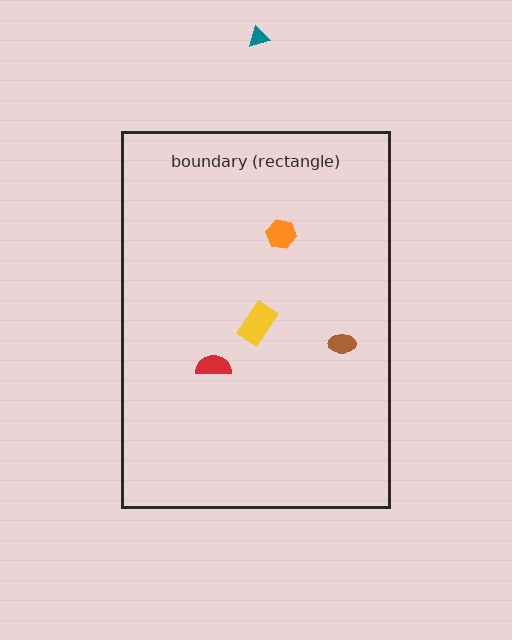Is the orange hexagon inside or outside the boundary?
Inside.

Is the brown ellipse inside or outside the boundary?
Inside.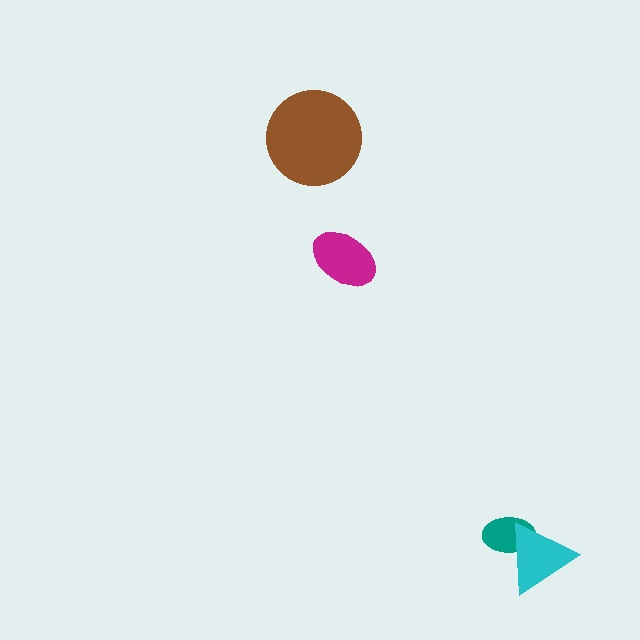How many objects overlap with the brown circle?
0 objects overlap with the brown circle.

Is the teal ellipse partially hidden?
Yes, it is partially covered by another shape.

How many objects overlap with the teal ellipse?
1 object overlaps with the teal ellipse.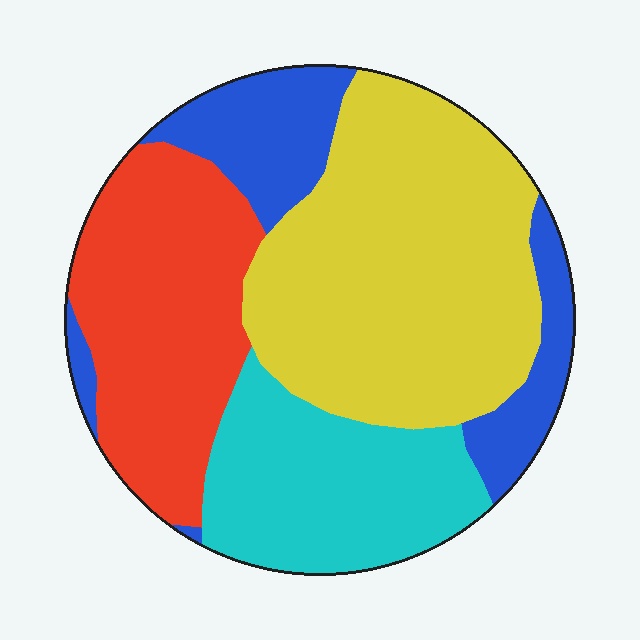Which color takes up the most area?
Yellow, at roughly 40%.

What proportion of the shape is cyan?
Cyan covers 20% of the shape.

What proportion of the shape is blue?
Blue takes up less than a quarter of the shape.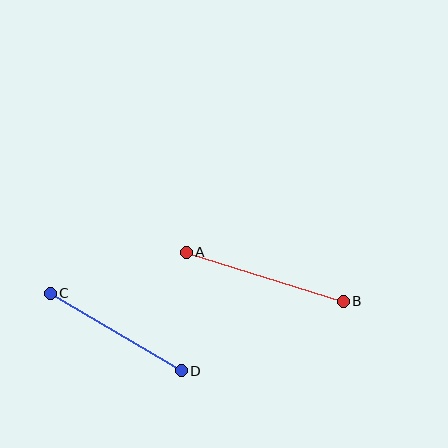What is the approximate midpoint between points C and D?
The midpoint is at approximately (116, 332) pixels.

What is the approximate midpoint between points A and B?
The midpoint is at approximately (265, 277) pixels.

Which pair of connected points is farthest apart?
Points A and B are farthest apart.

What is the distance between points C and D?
The distance is approximately 153 pixels.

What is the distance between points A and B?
The distance is approximately 165 pixels.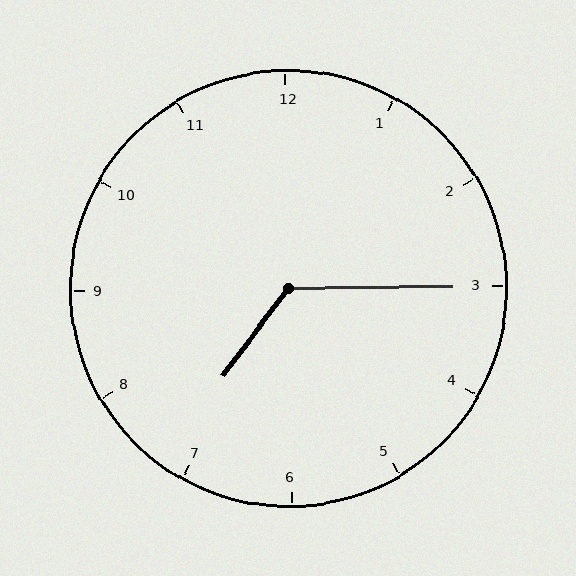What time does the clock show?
7:15.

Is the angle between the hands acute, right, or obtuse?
It is obtuse.